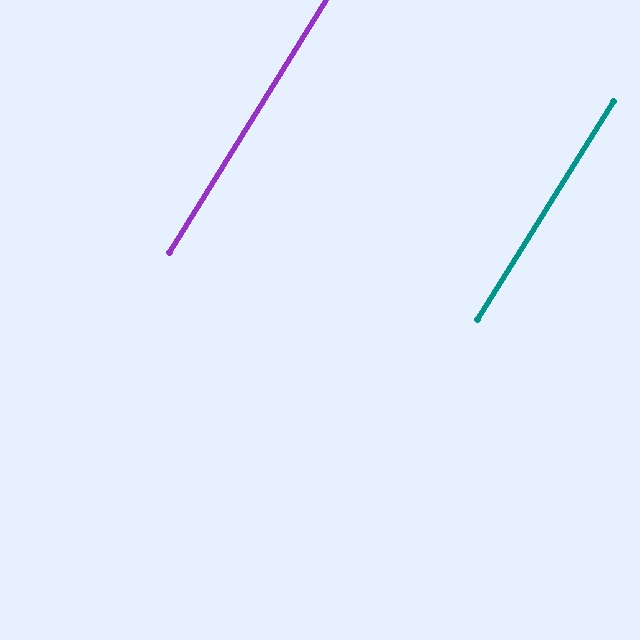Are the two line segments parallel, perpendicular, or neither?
Parallel — their directions differ by only 0.4°.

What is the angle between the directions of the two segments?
Approximately 0 degrees.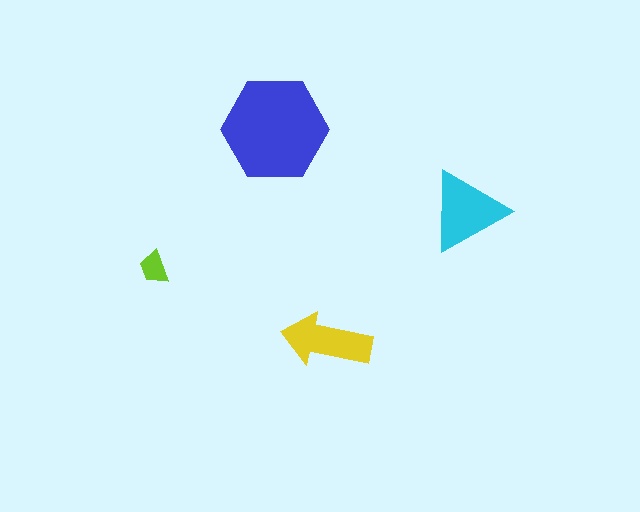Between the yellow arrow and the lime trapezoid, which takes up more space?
The yellow arrow.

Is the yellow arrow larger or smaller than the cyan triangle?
Smaller.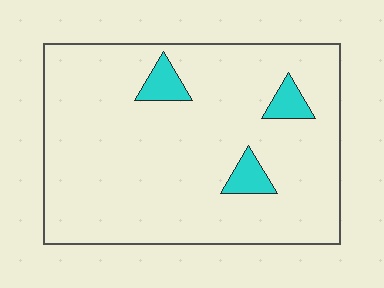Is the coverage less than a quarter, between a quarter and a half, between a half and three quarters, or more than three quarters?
Less than a quarter.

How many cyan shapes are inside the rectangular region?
3.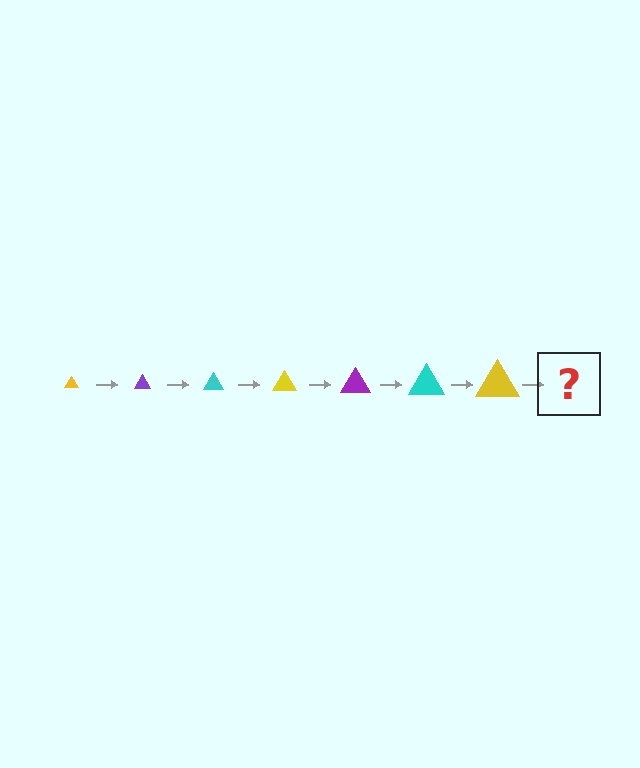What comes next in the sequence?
The next element should be a purple triangle, larger than the previous one.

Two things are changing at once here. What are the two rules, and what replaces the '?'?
The two rules are that the triangle grows larger each step and the color cycles through yellow, purple, and cyan. The '?' should be a purple triangle, larger than the previous one.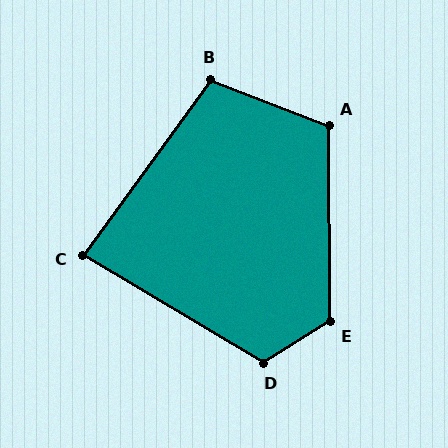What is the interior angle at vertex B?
Approximately 105 degrees (obtuse).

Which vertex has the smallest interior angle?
C, at approximately 85 degrees.